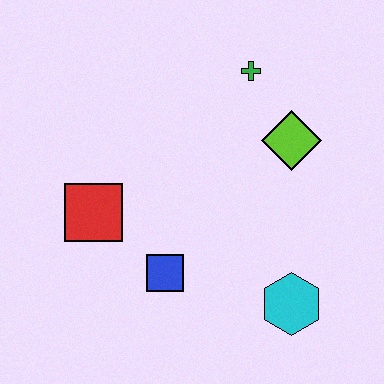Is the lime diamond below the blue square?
No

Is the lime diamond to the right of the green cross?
Yes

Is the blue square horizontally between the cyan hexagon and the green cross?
No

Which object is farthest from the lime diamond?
The red square is farthest from the lime diamond.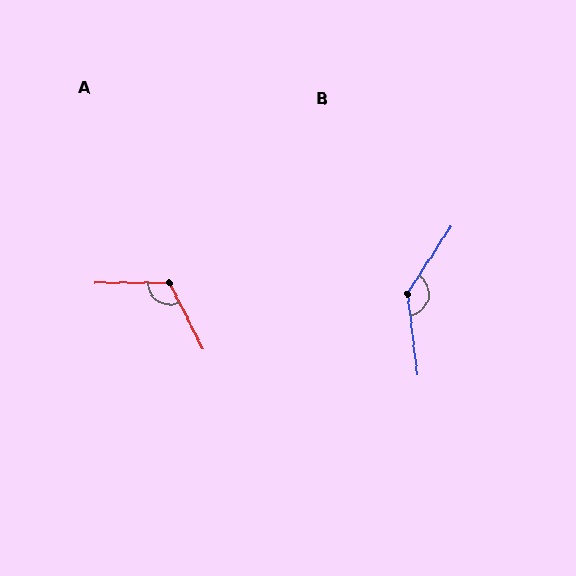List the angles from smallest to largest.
A (117°), B (140°).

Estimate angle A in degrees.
Approximately 117 degrees.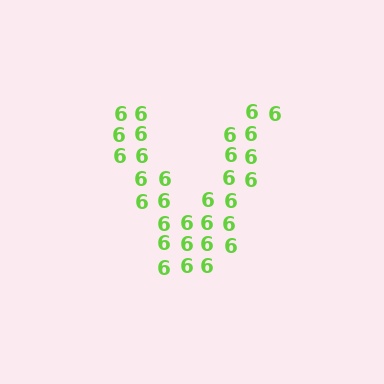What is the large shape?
The large shape is the letter V.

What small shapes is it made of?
It is made of small digit 6's.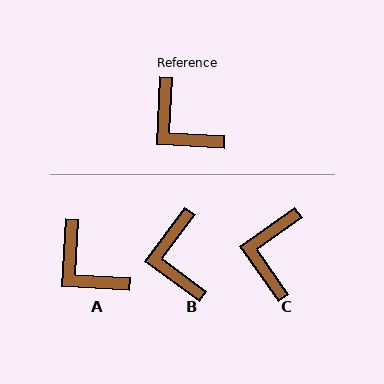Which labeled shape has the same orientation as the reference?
A.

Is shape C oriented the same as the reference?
No, it is off by about 52 degrees.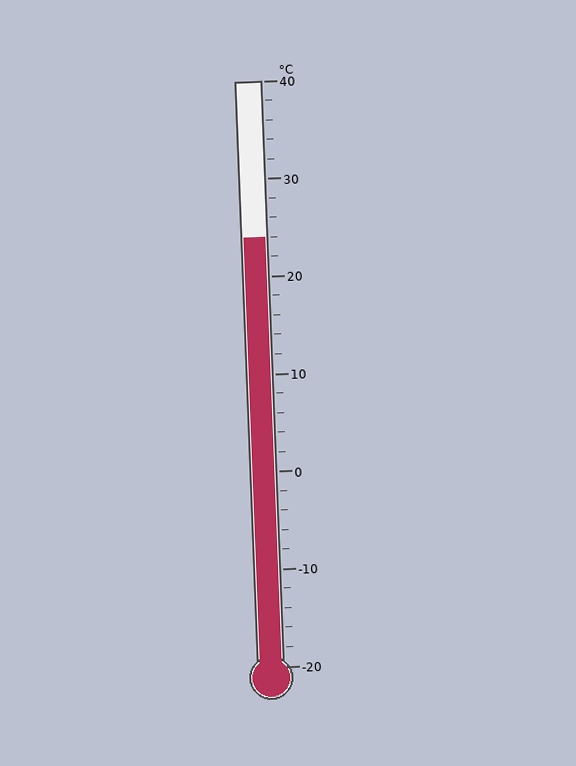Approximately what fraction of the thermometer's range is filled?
The thermometer is filled to approximately 75% of its range.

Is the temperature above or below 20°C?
The temperature is above 20°C.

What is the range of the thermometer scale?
The thermometer scale ranges from -20°C to 40°C.